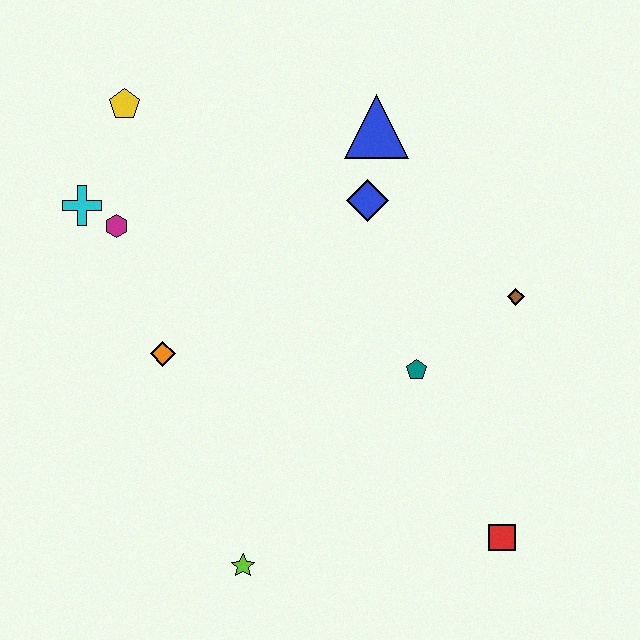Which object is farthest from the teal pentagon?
The yellow pentagon is farthest from the teal pentagon.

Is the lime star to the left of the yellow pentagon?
No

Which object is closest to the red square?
The teal pentagon is closest to the red square.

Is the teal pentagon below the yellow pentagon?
Yes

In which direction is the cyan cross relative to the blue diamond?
The cyan cross is to the left of the blue diamond.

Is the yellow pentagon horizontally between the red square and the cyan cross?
Yes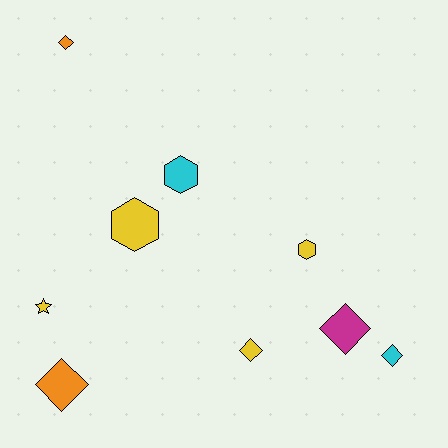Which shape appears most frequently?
Diamond, with 5 objects.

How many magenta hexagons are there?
There are no magenta hexagons.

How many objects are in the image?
There are 9 objects.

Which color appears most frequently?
Yellow, with 4 objects.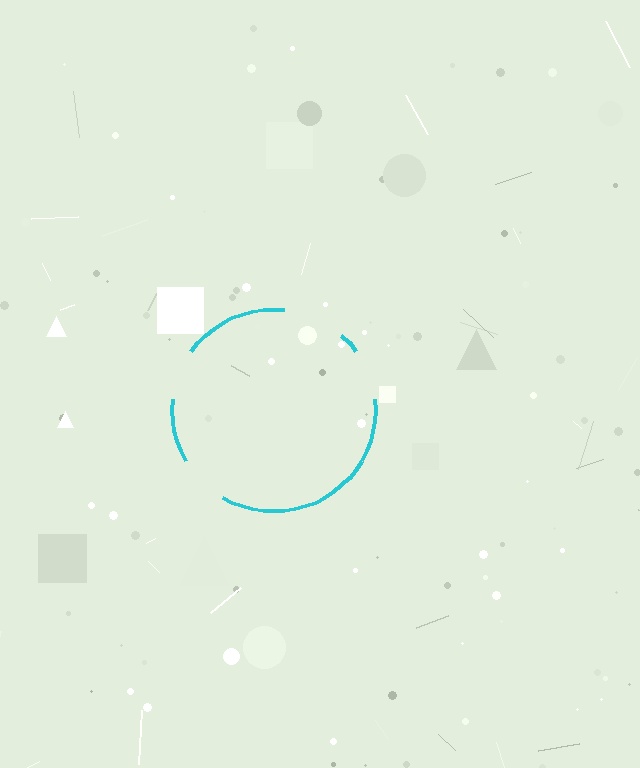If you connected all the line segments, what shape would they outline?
They would outline a circle.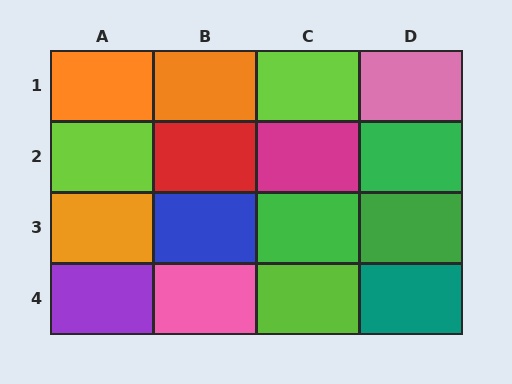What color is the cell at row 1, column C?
Lime.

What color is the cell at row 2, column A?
Lime.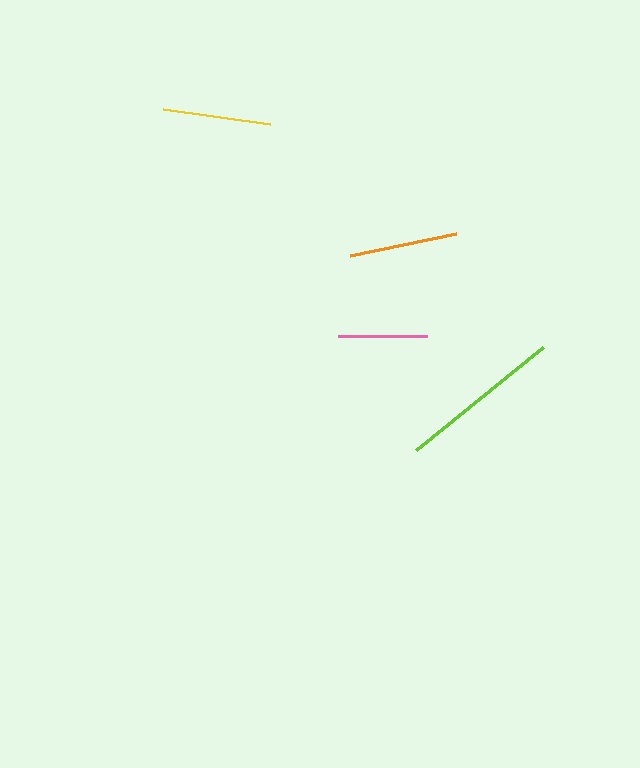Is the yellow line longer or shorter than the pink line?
The yellow line is longer than the pink line.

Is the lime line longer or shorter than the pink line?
The lime line is longer than the pink line.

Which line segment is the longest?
The lime line is the longest at approximately 163 pixels.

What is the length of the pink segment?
The pink segment is approximately 90 pixels long.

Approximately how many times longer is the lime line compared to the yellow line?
The lime line is approximately 1.5 times the length of the yellow line.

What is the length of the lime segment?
The lime segment is approximately 163 pixels long.